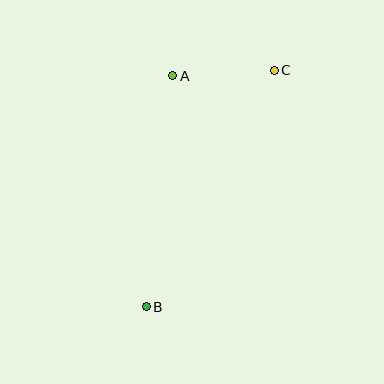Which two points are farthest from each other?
Points B and C are farthest from each other.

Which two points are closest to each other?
Points A and C are closest to each other.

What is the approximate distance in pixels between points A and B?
The distance between A and B is approximately 232 pixels.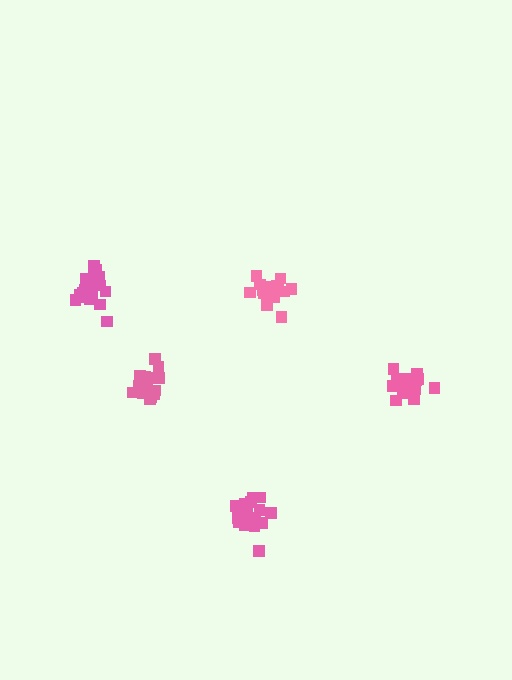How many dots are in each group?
Group 1: 16 dots, Group 2: 19 dots, Group 3: 19 dots, Group 4: 20 dots, Group 5: 19 dots (93 total).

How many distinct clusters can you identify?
There are 5 distinct clusters.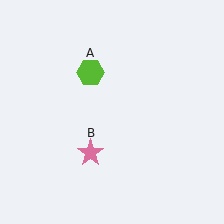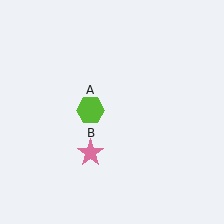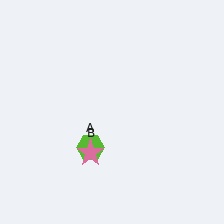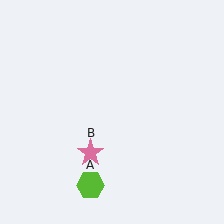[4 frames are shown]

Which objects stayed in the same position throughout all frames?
Pink star (object B) remained stationary.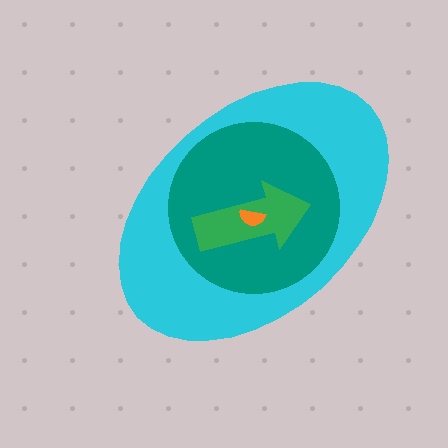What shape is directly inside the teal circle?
The green arrow.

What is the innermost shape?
The orange semicircle.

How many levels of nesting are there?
4.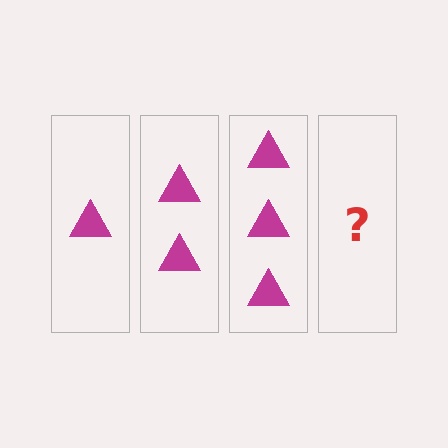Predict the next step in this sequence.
The next step is 4 triangles.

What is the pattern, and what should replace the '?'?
The pattern is that each step adds one more triangle. The '?' should be 4 triangles.